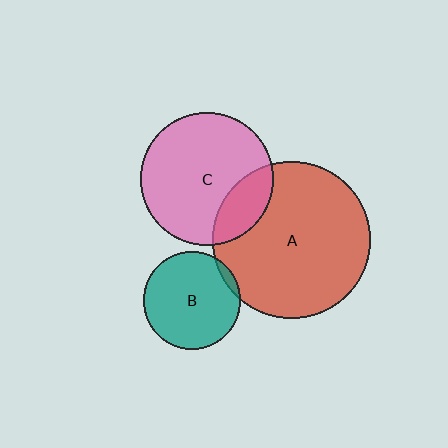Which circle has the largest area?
Circle A (red).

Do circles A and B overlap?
Yes.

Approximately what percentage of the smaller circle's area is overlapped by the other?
Approximately 5%.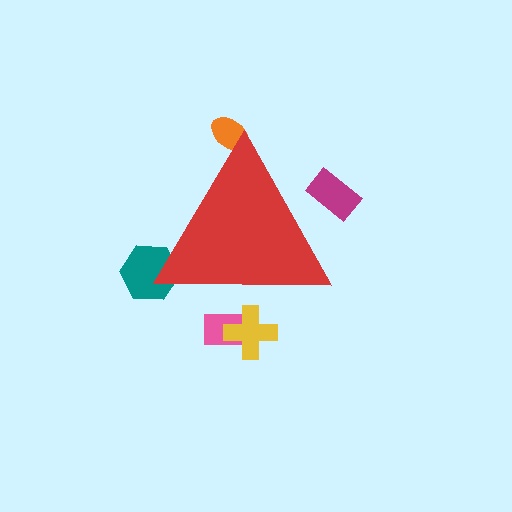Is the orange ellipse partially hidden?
Yes, the orange ellipse is partially hidden behind the red triangle.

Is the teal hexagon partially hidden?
Yes, the teal hexagon is partially hidden behind the red triangle.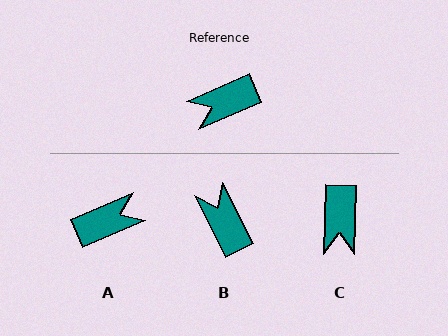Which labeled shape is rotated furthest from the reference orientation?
A, about 180 degrees away.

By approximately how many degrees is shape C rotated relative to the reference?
Approximately 65 degrees counter-clockwise.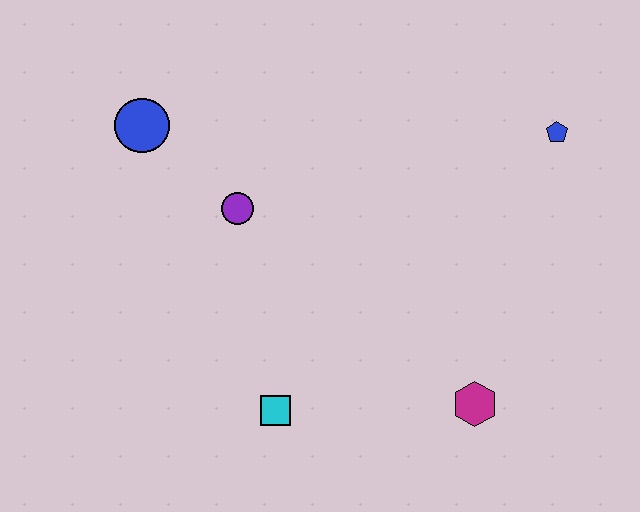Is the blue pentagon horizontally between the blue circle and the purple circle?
No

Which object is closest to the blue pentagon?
The magenta hexagon is closest to the blue pentagon.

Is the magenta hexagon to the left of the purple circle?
No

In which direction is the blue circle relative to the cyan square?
The blue circle is above the cyan square.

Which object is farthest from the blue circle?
The magenta hexagon is farthest from the blue circle.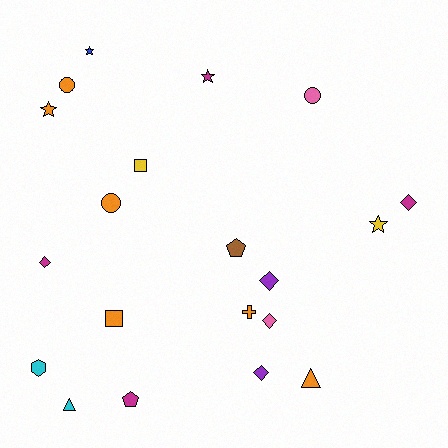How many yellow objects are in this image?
There are 2 yellow objects.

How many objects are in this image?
There are 20 objects.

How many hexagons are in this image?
There is 1 hexagon.